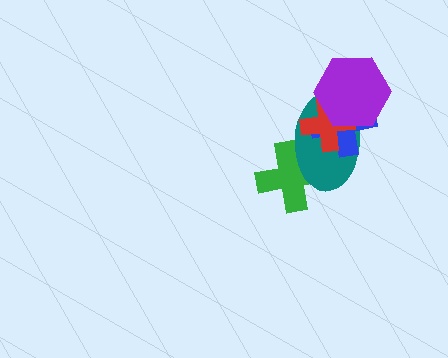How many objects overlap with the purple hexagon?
3 objects overlap with the purple hexagon.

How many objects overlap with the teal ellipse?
4 objects overlap with the teal ellipse.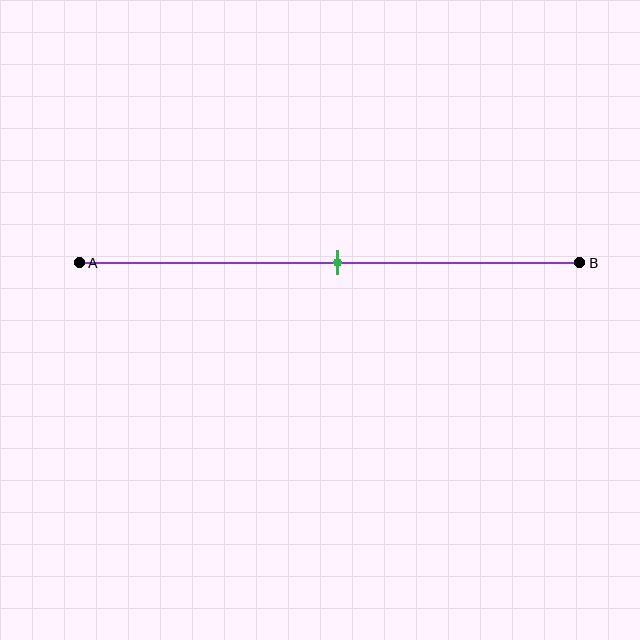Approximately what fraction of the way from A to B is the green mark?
The green mark is approximately 50% of the way from A to B.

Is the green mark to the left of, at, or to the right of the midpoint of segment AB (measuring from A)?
The green mark is approximately at the midpoint of segment AB.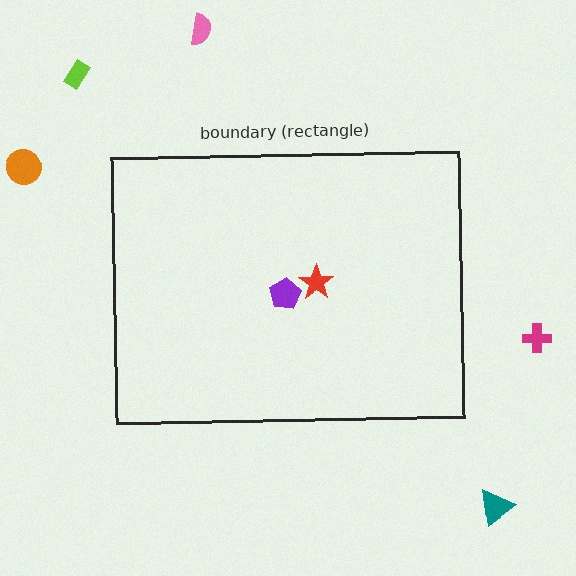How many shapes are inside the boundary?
2 inside, 5 outside.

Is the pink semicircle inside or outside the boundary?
Outside.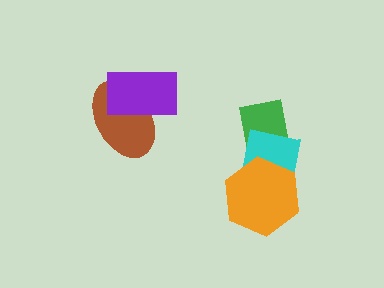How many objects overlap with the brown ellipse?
1 object overlaps with the brown ellipse.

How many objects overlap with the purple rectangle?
1 object overlaps with the purple rectangle.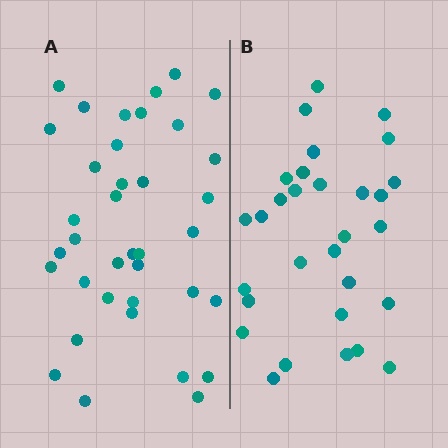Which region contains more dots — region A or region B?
Region A (the left region) has more dots.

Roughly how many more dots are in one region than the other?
Region A has roughly 8 or so more dots than region B.